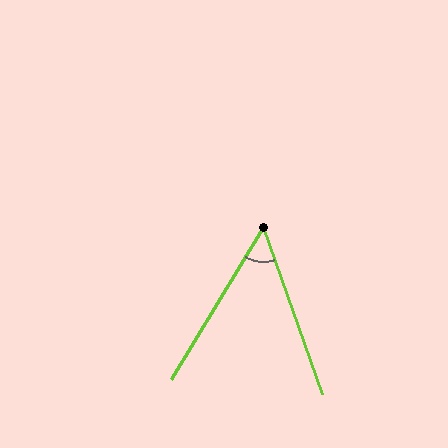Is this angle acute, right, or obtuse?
It is acute.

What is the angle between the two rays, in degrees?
Approximately 51 degrees.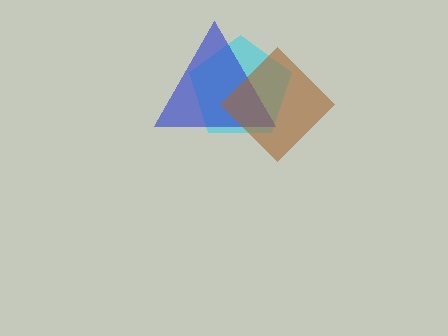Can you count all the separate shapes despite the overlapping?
Yes, there are 3 separate shapes.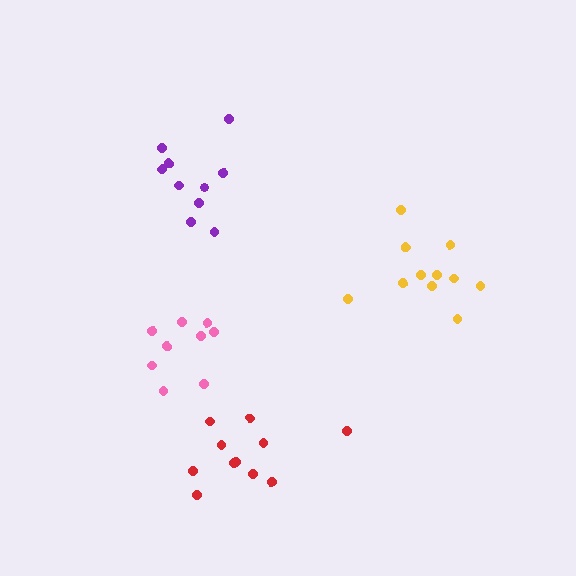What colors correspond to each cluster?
The clusters are colored: yellow, pink, purple, red.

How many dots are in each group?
Group 1: 11 dots, Group 2: 9 dots, Group 3: 10 dots, Group 4: 11 dots (41 total).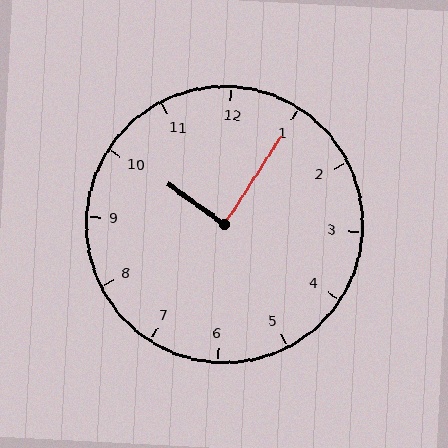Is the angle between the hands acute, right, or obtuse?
It is right.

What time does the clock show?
10:05.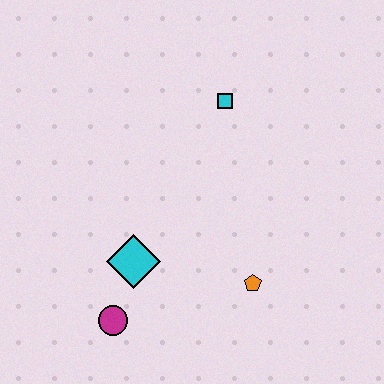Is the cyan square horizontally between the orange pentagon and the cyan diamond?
Yes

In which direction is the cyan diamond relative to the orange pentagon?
The cyan diamond is to the left of the orange pentagon.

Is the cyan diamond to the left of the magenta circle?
No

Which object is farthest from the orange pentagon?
The cyan square is farthest from the orange pentagon.